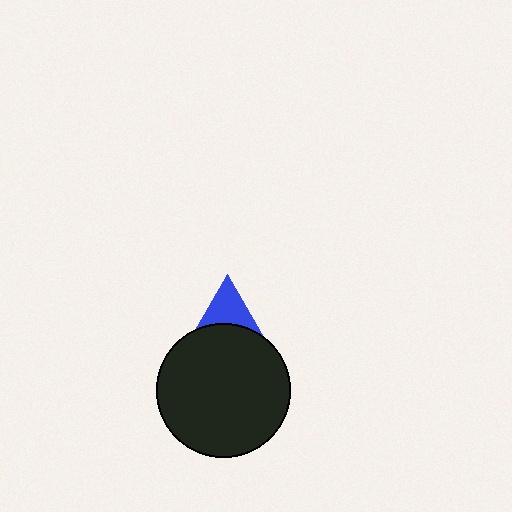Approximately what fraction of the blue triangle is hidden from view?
Roughly 57% of the blue triangle is hidden behind the black circle.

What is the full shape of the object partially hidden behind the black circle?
The partially hidden object is a blue triangle.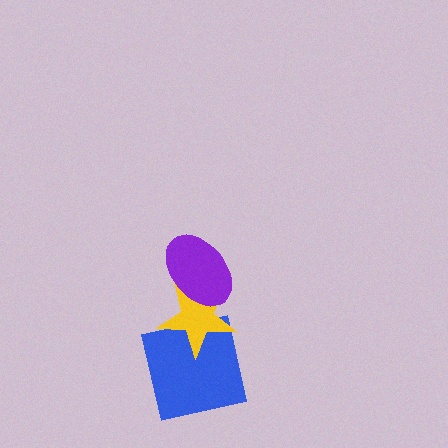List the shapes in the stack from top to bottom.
From top to bottom: the purple ellipse, the yellow star, the blue square.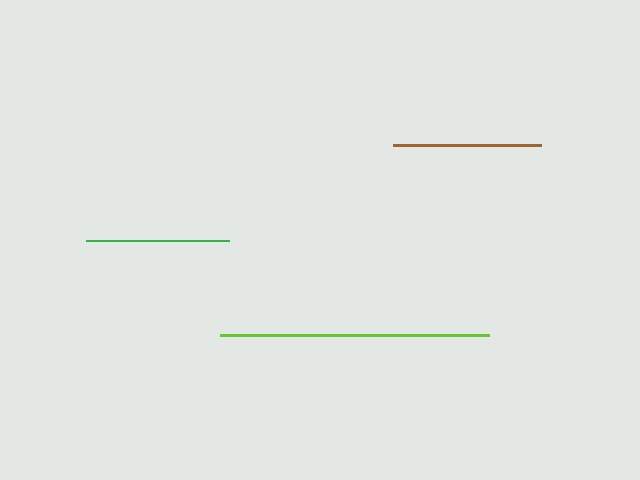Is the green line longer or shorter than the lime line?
The lime line is longer than the green line.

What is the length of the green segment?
The green segment is approximately 143 pixels long.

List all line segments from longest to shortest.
From longest to shortest: lime, brown, green.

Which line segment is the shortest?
The green line is the shortest at approximately 143 pixels.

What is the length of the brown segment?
The brown segment is approximately 148 pixels long.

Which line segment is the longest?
The lime line is the longest at approximately 269 pixels.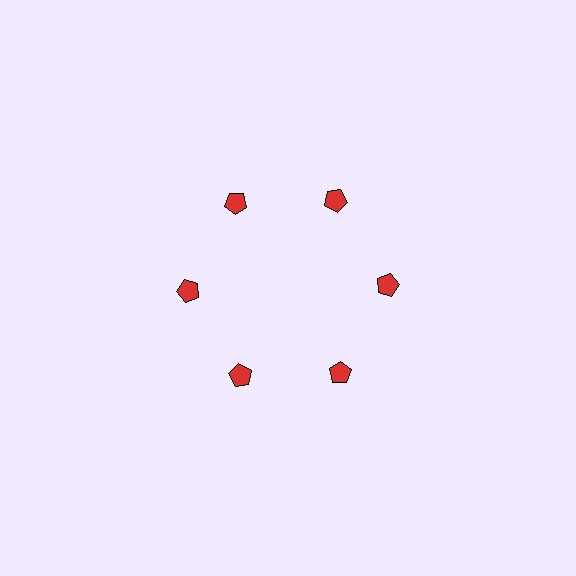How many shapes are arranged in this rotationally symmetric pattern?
There are 6 shapes, arranged in 6 groups of 1.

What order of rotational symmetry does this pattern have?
This pattern has 6-fold rotational symmetry.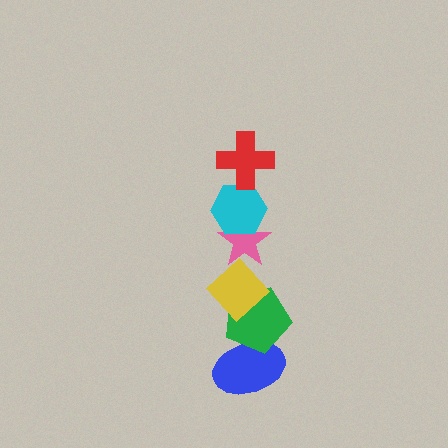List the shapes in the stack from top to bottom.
From top to bottom: the red cross, the cyan hexagon, the pink star, the yellow diamond, the green pentagon, the blue ellipse.